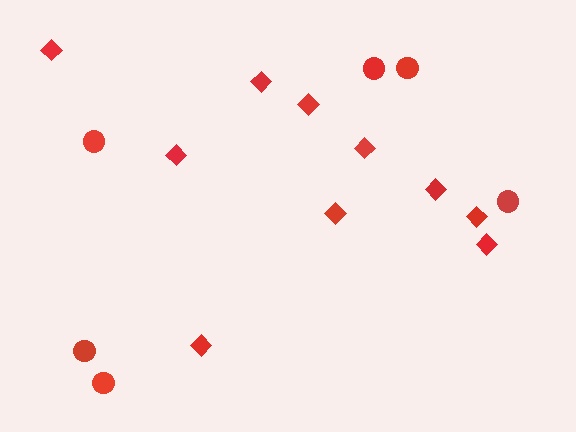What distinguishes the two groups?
There are 2 groups: one group of diamonds (10) and one group of circles (6).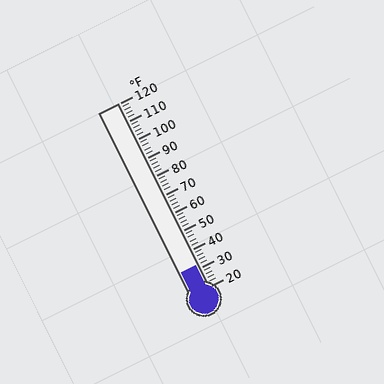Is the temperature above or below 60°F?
The temperature is below 60°F.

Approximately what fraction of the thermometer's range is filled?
The thermometer is filled to approximately 10% of its range.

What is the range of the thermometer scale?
The thermometer scale ranges from 20°F to 120°F.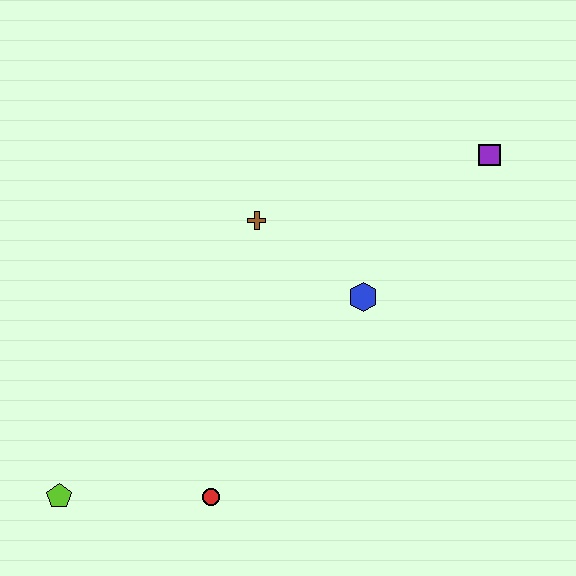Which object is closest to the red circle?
The lime pentagon is closest to the red circle.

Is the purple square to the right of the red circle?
Yes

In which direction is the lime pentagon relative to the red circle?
The lime pentagon is to the left of the red circle.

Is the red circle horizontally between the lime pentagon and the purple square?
Yes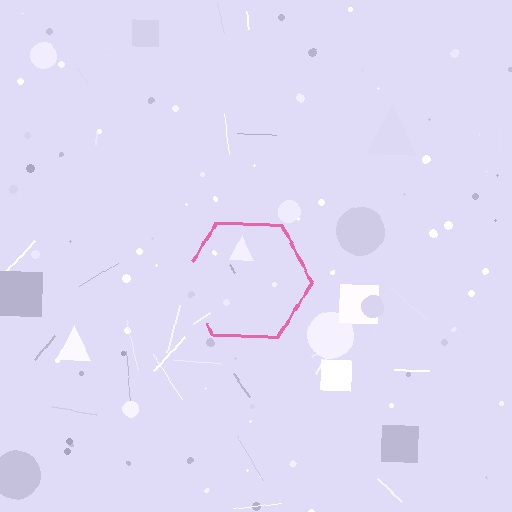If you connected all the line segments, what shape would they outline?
They would outline a hexagon.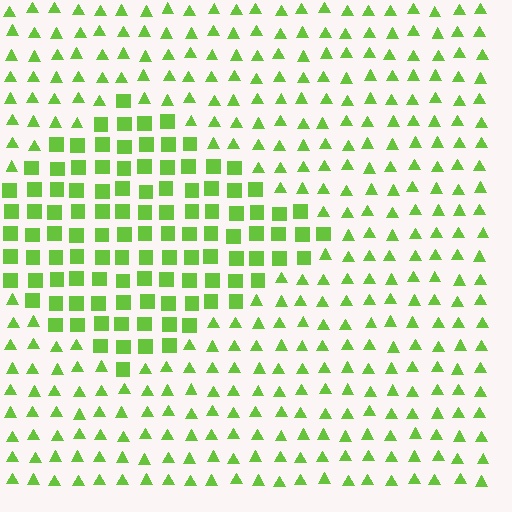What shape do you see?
I see a diamond.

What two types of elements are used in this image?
The image uses squares inside the diamond region and triangles outside it.